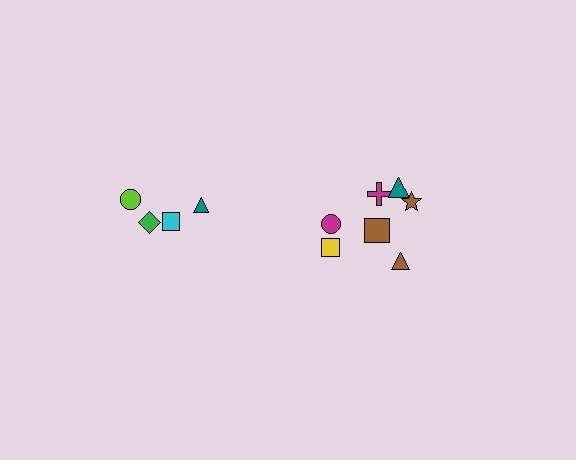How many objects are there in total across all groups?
There are 11 objects.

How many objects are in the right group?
There are 7 objects.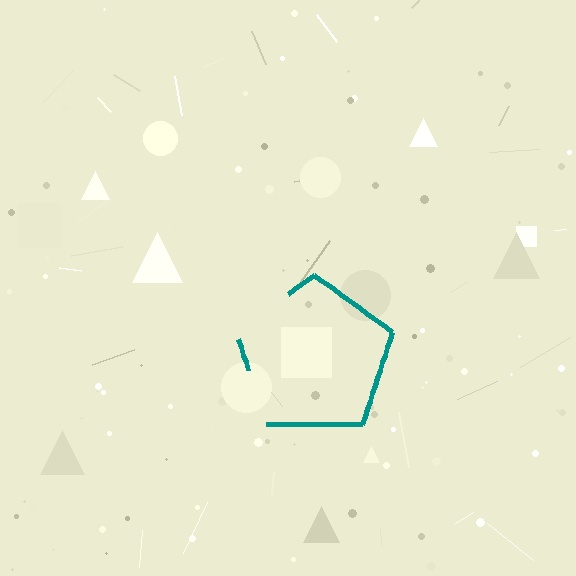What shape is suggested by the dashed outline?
The dashed outline suggests a pentagon.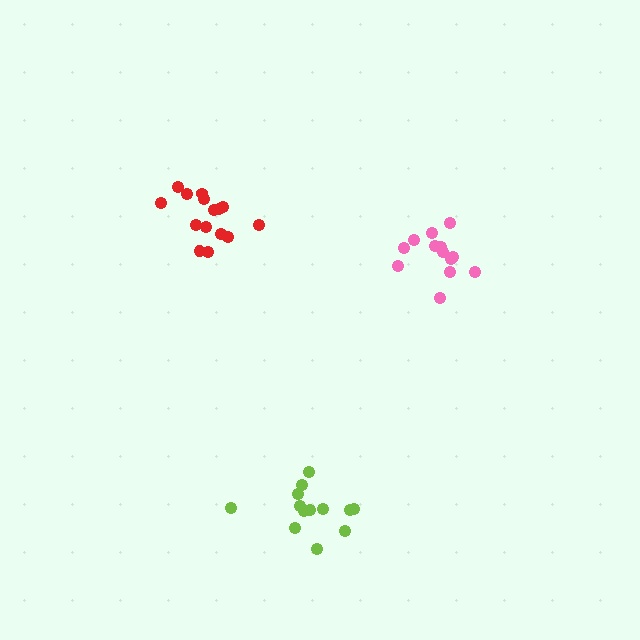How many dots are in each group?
Group 1: 13 dots, Group 2: 13 dots, Group 3: 15 dots (41 total).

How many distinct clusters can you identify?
There are 3 distinct clusters.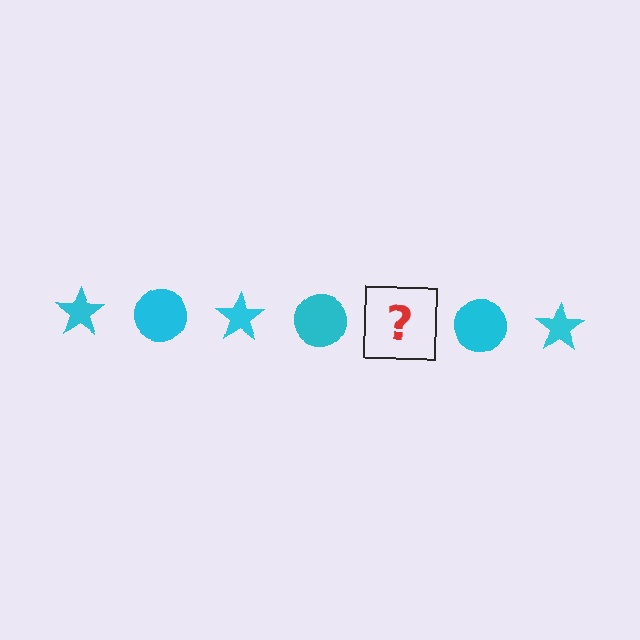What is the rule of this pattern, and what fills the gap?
The rule is that the pattern cycles through star, circle shapes in cyan. The gap should be filled with a cyan star.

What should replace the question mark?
The question mark should be replaced with a cyan star.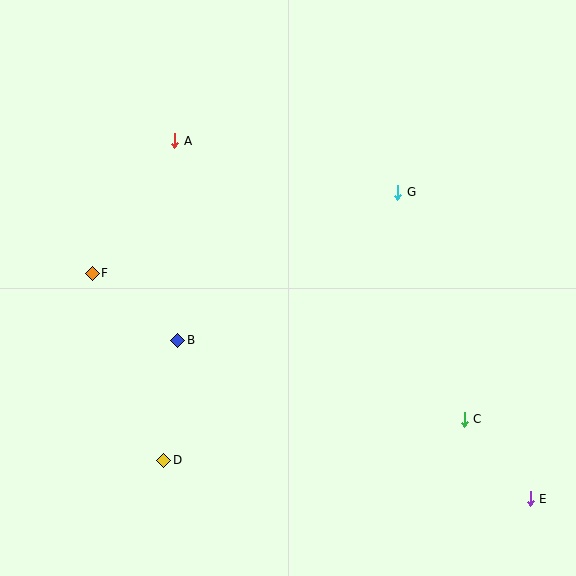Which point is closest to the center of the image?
Point B at (178, 340) is closest to the center.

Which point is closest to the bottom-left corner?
Point D is closest to the bottom-left corner.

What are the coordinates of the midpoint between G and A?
The midpoint between G and A is at (286, 167).